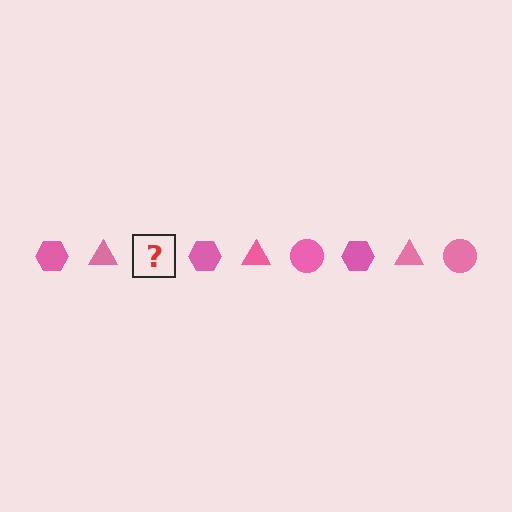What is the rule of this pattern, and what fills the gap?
The rule is that the pattern cycles through hexagon, triangle, circle shapes in pink. The gap should be filled with a pink circle.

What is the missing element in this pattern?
The missing element is a pink circle.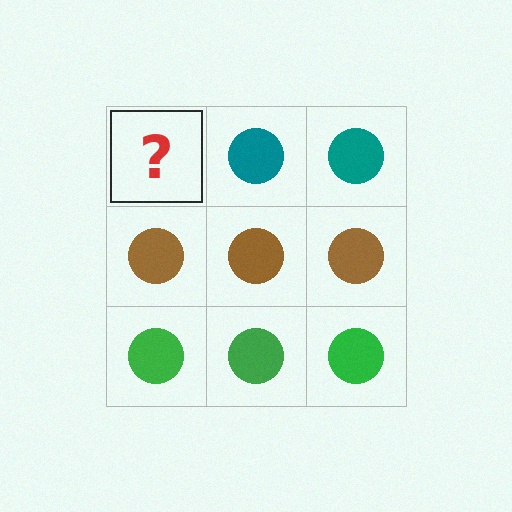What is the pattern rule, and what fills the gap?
The rule is that each row has a consistent color. The gap should be filled with a teal circle.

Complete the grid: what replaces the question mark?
The question mark should be replaced with a teal circle.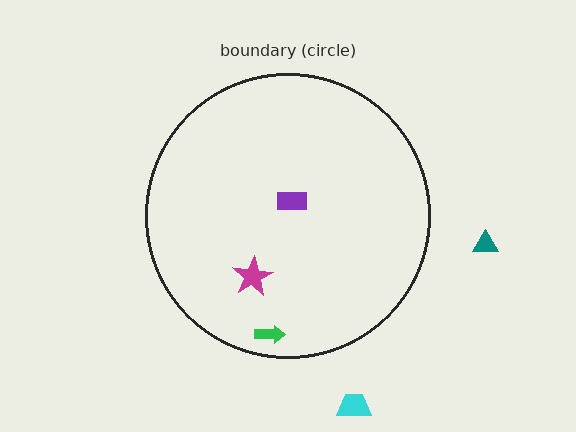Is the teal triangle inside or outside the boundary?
Outside.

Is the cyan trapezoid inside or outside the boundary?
Outside.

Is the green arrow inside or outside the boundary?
Inside.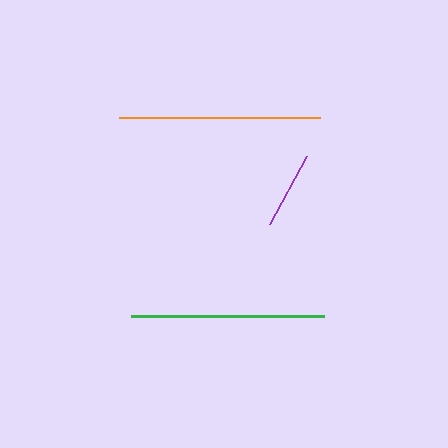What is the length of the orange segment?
The orange segment is approximately 202 pixels long.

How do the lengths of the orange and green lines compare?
The orange and green lines are approximately the same length.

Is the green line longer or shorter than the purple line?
The green line is longer than the purple line.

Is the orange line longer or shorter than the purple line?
The orange line is longer than the purple line.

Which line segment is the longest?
The orange line is the longest at approximately 202 pixels.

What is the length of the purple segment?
The purple segment is approximately 77 pixels long.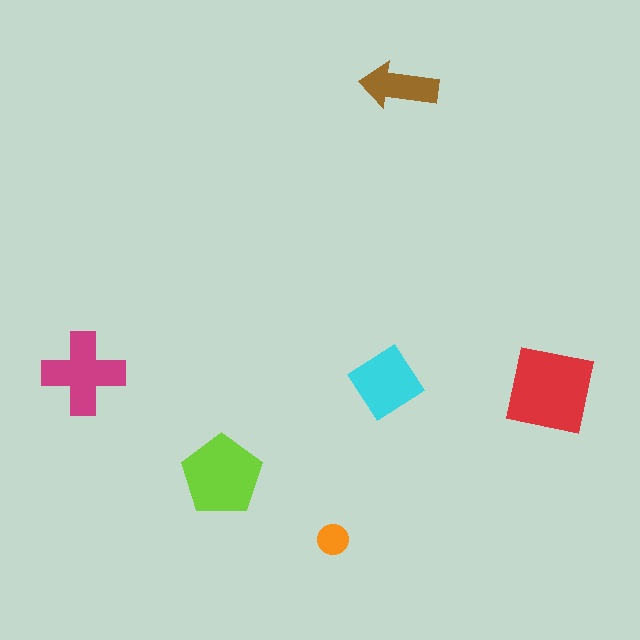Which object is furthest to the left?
The magenta cross is leftmost.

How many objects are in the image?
There are 6 objects in the image.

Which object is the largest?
The red square.